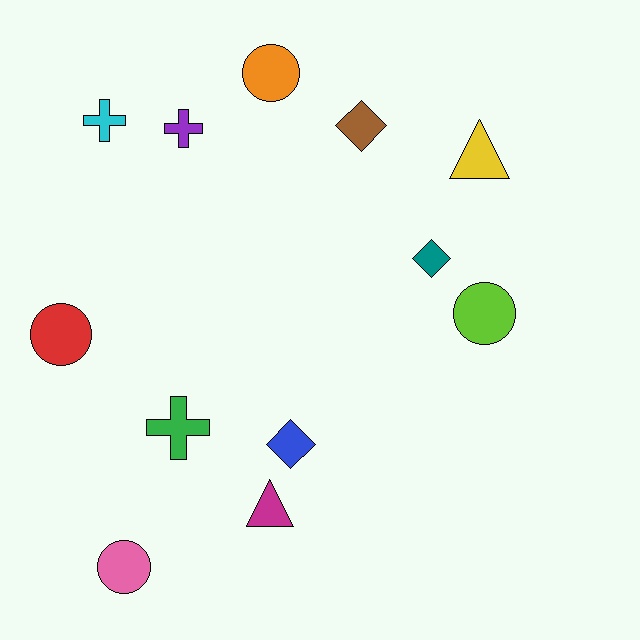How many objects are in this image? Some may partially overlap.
There are 12 objects.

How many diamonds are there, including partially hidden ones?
There are 3 diamonds.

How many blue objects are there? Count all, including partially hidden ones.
There is 1 blue object.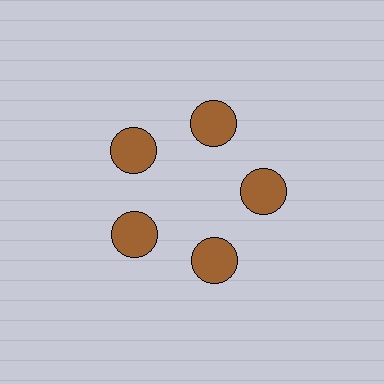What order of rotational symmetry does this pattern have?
This pattern has 5-fold rotational symmetry.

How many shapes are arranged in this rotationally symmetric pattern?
There are 5 shapes, arranged in 5 groups of 1.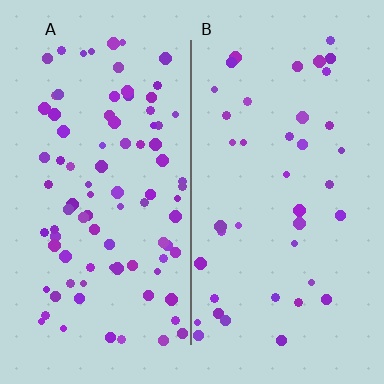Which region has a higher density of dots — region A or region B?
A (the left).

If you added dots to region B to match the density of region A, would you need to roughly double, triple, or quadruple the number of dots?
Approximately double.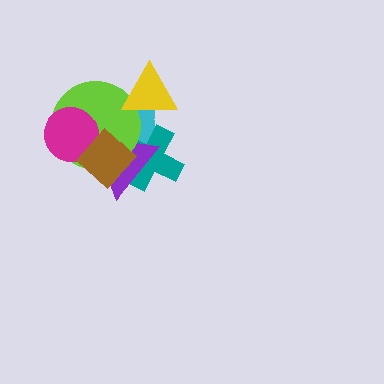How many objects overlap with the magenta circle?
3 objects overlap with the magenta circle.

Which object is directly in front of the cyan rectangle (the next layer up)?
The teal cross is directly in front of the cyan rectangle.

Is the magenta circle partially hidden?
Yes, it is partially covered by another shape.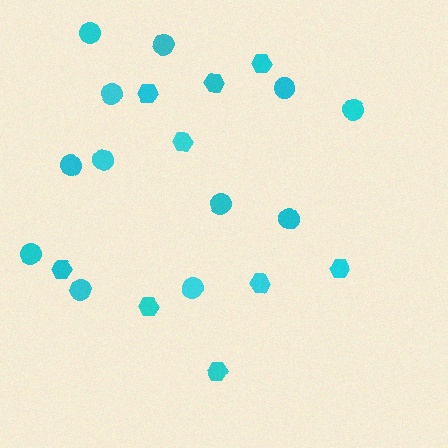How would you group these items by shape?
There are 2 groups: one group of hexagons (9) and one group of circles (12).